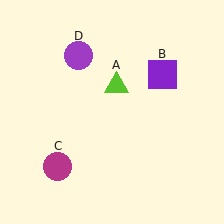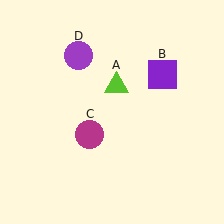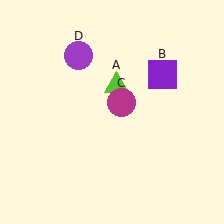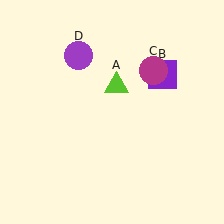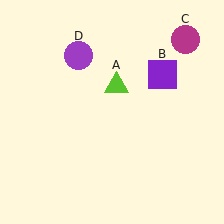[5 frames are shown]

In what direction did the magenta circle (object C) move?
The magenta circle (object C) moved up and to the right.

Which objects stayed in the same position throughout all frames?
Lime triangle (object A) and purple square (object B) and purple circle (object D) remained stationary.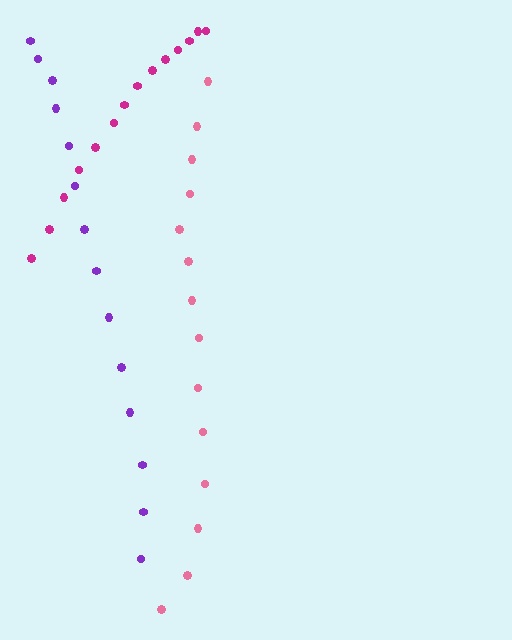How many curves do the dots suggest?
There are 3 distinct paths.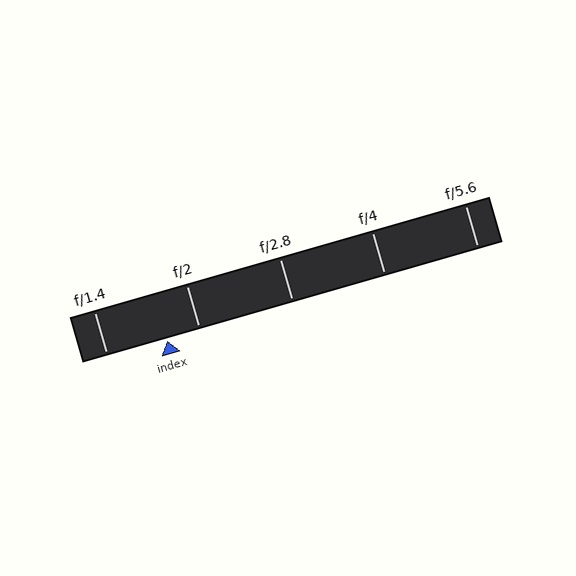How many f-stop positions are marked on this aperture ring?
There are 5 f-stop positions marked.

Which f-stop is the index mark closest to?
The index mark is closest to f/2.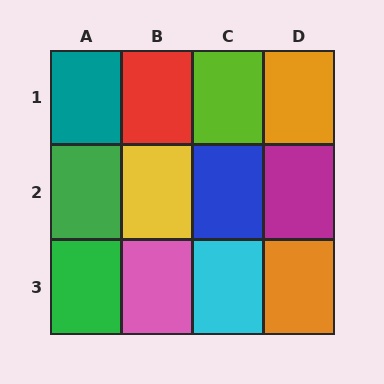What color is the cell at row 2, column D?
Magenta.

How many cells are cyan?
1 cell is cyan.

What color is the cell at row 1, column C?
Lime.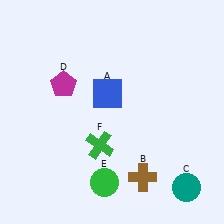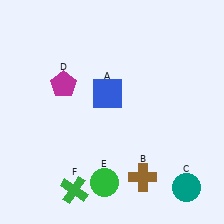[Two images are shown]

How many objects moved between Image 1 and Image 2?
1 object moved between the two images.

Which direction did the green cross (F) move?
The green cross (F) moved down.